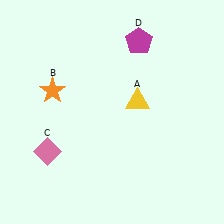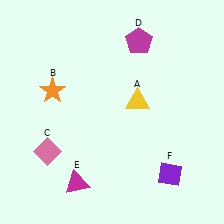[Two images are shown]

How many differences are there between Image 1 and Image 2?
There are 2 differences between the two images.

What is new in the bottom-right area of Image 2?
A purple diamond (F) was added in the bottom-right area of Image 2.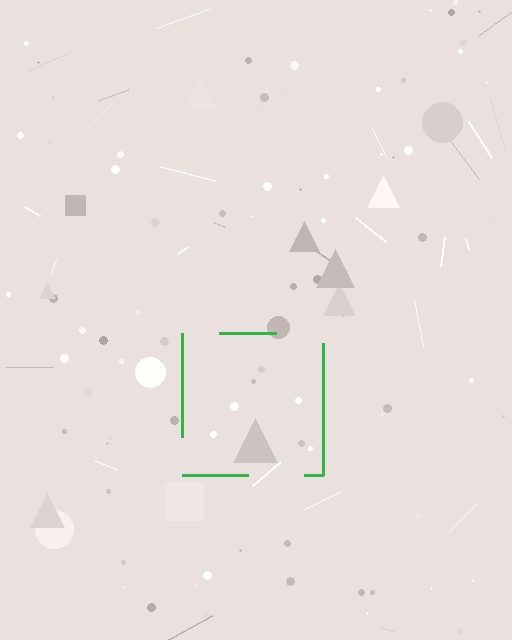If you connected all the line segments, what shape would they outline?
They would outline a square.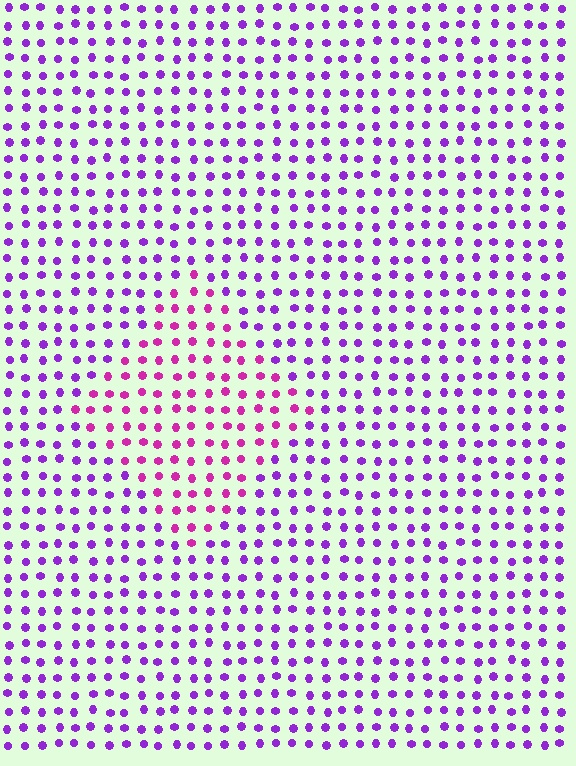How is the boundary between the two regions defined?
The boundary is defined purely by a slight shift in hue (about 36 degrees). Spacing, size, and orientation are identical on both sides.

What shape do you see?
I see a diamond.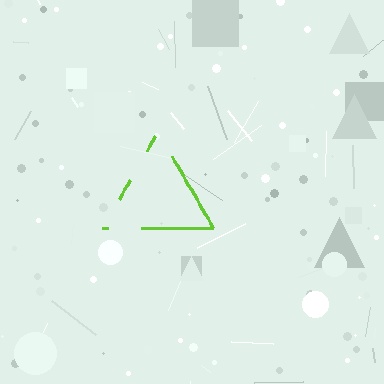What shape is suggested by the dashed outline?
The dashed outline suggests a triangle.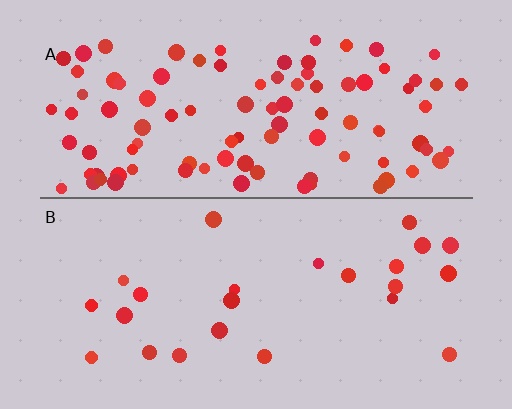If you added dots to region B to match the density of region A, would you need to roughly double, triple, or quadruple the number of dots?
Approximately quadruple.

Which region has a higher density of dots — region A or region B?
A (the top).